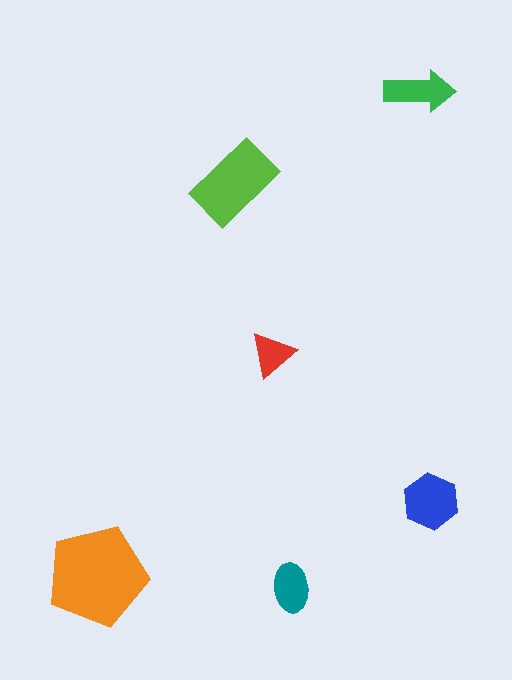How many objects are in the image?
There are 6 objects in the image.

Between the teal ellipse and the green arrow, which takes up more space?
The green arrow.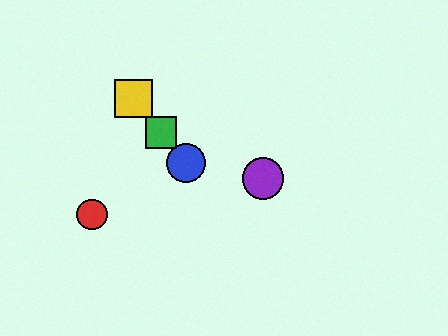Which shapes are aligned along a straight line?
The blue circle, the green square, the yellow square are aligned along a straight line.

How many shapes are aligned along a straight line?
3 shapes (the blue circle, the green square, the yellow square) are aligned along a straight line.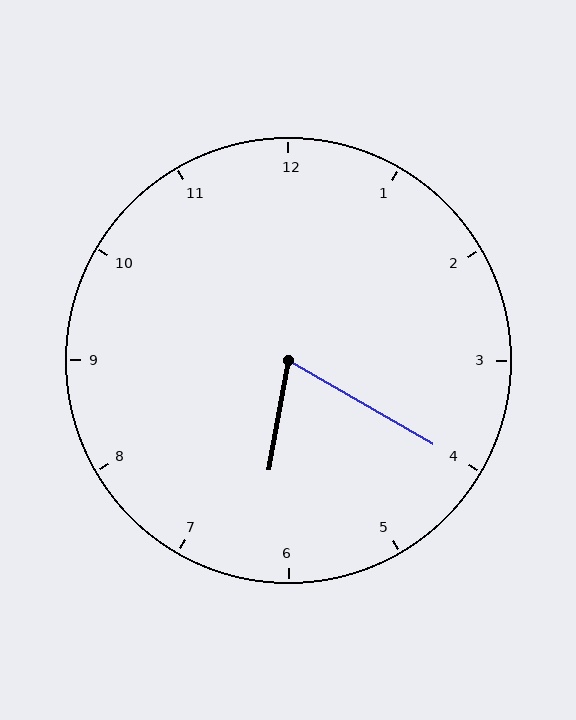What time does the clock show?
6:20.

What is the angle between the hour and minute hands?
Approximately 70 degrees.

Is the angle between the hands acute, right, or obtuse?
It is acute.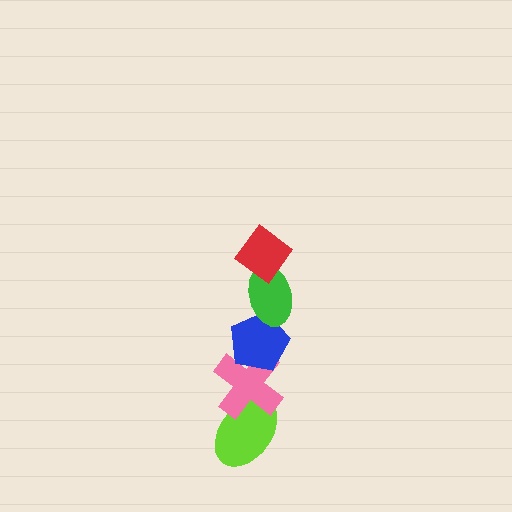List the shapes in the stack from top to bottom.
From top to bottom: the red diamond, the green ellipse, the blue pentagon, the pink cross, the lime ellipse.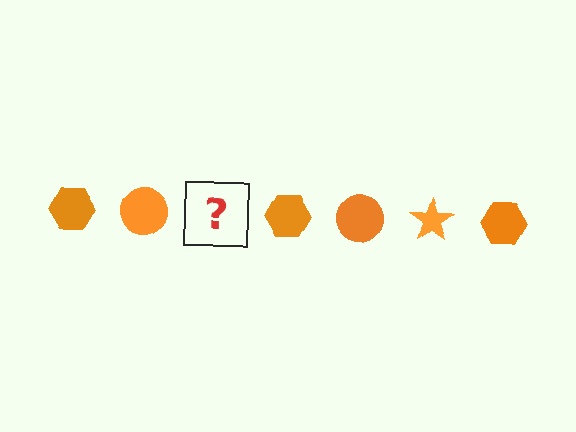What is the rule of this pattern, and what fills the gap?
The rule is that the pattern cycles through hexagon, circle, star shapes in orange. The gap should be filled with an orange star.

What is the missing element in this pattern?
The missing element is an orange star.